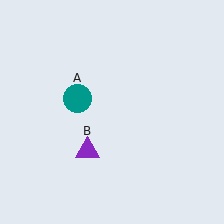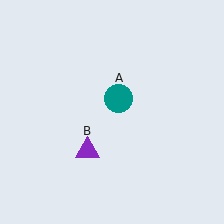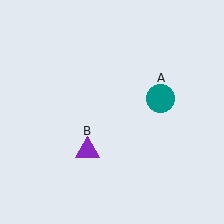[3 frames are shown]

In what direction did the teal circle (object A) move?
The teal circle (object A) moved right.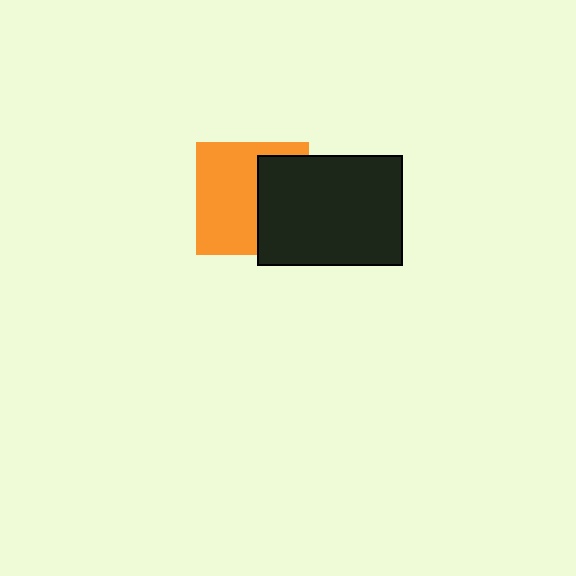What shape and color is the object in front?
The object in front is a black rectangle.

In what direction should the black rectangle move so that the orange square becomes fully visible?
The black rectangle should move right. That is the shortest direction to clear the overlap and leave the orange square fully visible.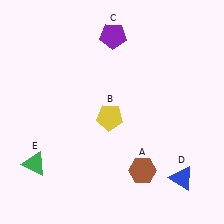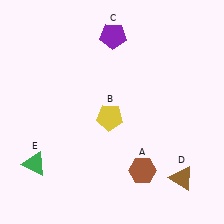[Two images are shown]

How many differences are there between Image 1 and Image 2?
There is 1 difference between the two images.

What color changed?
The triangle (D) changed from blue in Image 1 to brown in Image 2.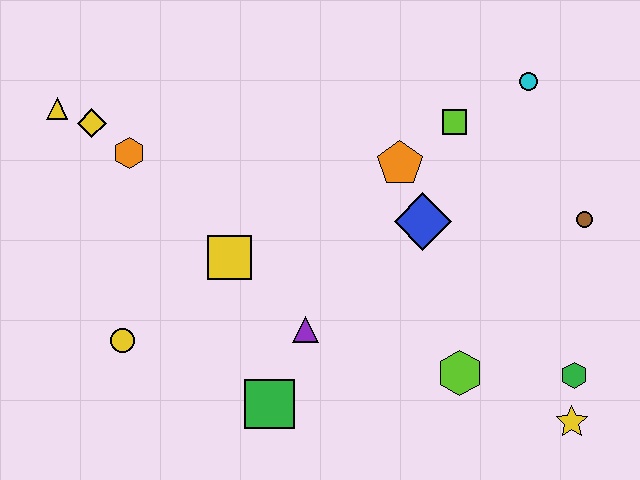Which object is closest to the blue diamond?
The orange pentagon is closest to the blue diamond.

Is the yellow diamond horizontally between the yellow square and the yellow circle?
No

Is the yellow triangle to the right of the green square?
No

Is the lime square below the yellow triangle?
Yes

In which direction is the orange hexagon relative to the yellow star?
The orange hexagon is to the left of the yellow star.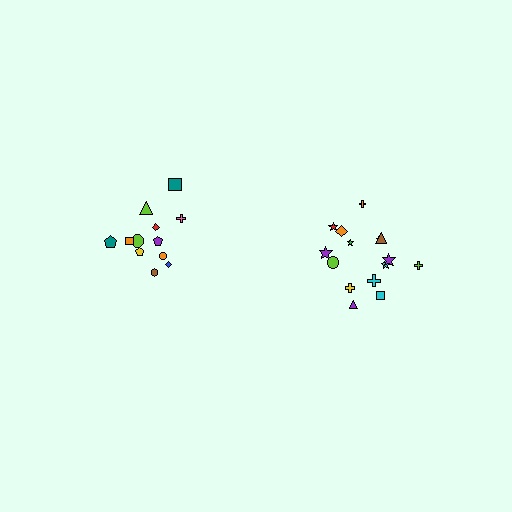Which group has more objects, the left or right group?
The right group.